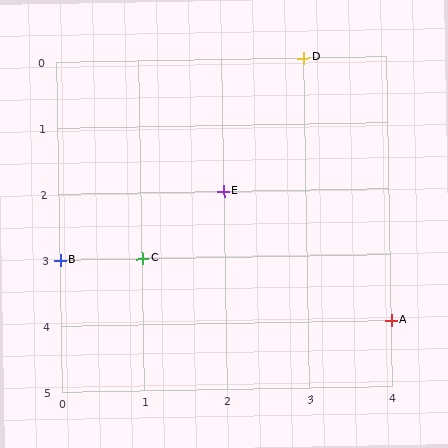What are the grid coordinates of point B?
Point B is at grid coordinates (0, 3).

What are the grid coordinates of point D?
Point D is at grid coordinates (3, 0).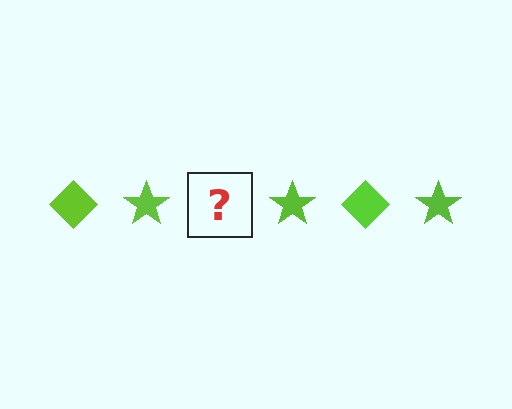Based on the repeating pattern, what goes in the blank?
The blank should be a lime diamond.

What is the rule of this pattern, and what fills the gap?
The rule is that the pattern cycles through diamond, star shapes in lime. The gap should be filled with a lime diamond.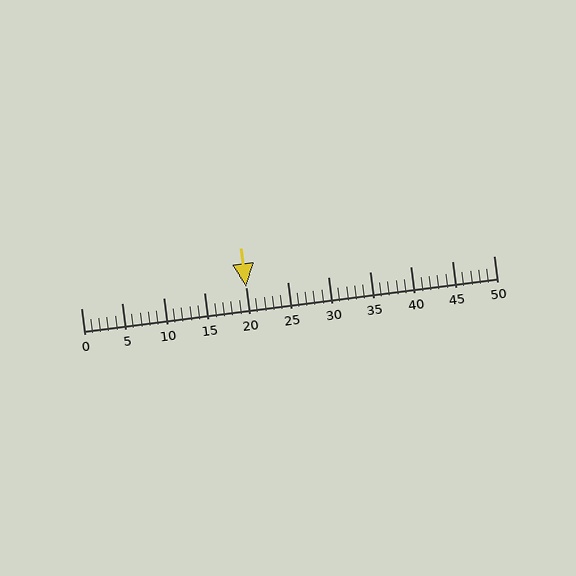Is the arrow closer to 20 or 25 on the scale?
The arrow is closer to 20.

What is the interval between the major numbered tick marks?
The major tick marks are spaced 5 units apart.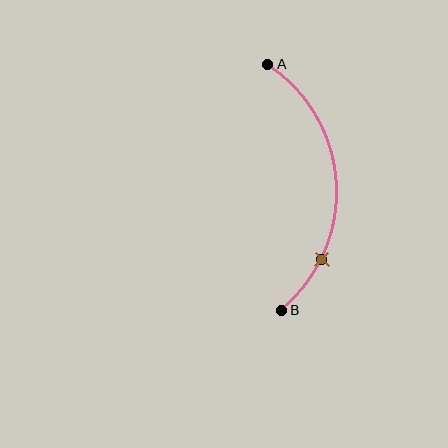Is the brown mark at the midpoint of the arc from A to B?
No. The brown mark lies on the arc but is closer to endpoint B. The arc midpoint would be at the point on the curve equidistant along the arc from both A and B.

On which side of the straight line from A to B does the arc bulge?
The arc bulges to the right of the straight line connecting A and B.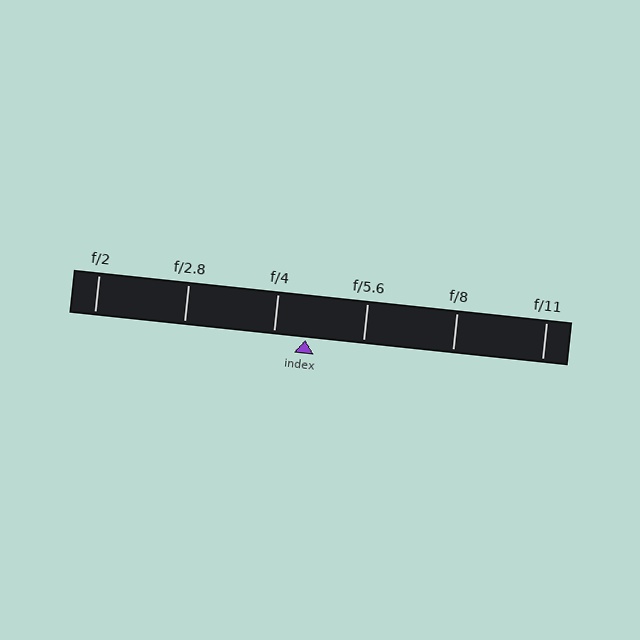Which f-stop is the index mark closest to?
The index mark is closest to f/4.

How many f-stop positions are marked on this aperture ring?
There are 6 f-stop positions marked.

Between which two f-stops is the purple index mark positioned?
The index mark is between f/4 and f/5.6.